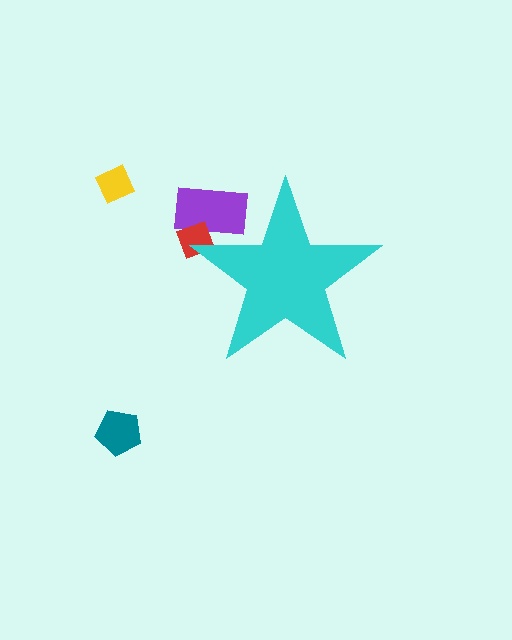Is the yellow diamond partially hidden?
No, the yellow diamond is fully visible.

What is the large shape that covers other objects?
A cyan star.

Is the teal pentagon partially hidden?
No, the teal pentagon is fully visible.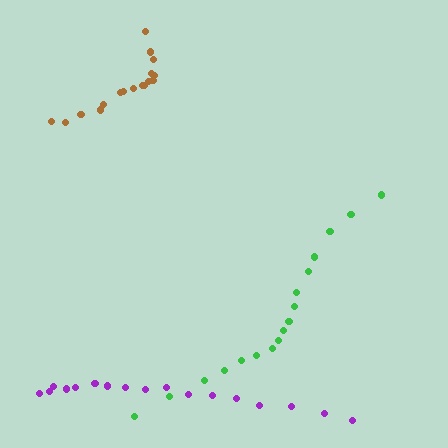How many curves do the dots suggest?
There are 3 distinct paths.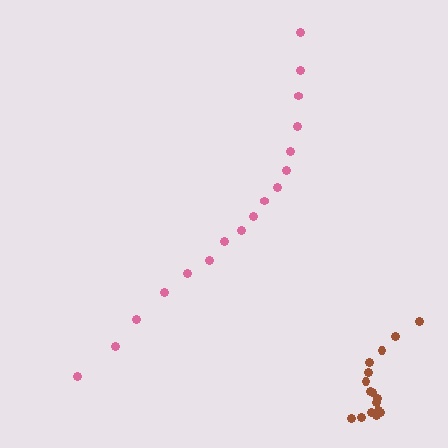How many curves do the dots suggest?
There are 2 distinct paths.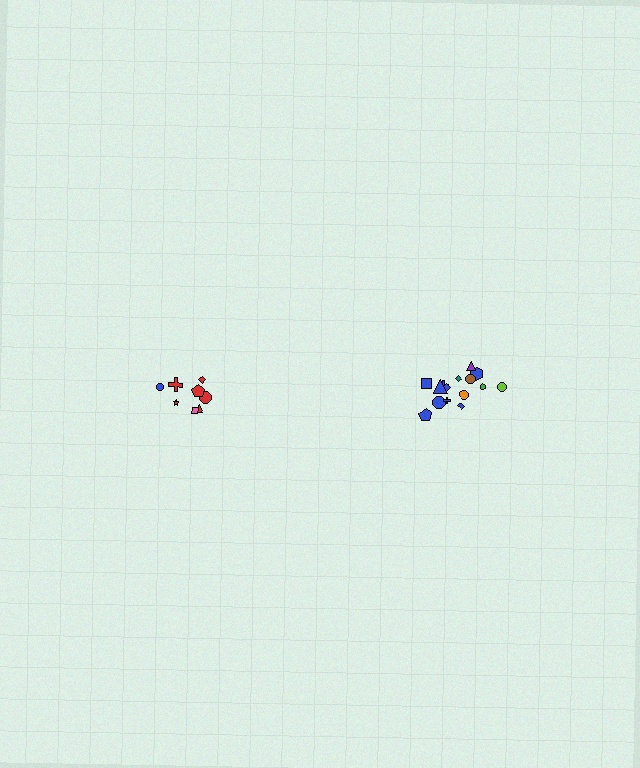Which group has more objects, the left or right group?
The right group.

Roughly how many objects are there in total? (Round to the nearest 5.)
Roughly 25 objects in total.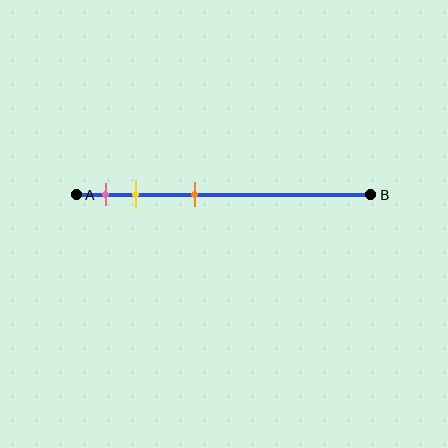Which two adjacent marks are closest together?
The pink and yellow marks are the closest adjacent pair.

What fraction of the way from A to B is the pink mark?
The pink mark is approximately 10% (0.1) of the way from A to B.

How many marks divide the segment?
There are 3 marks dividing the segment.